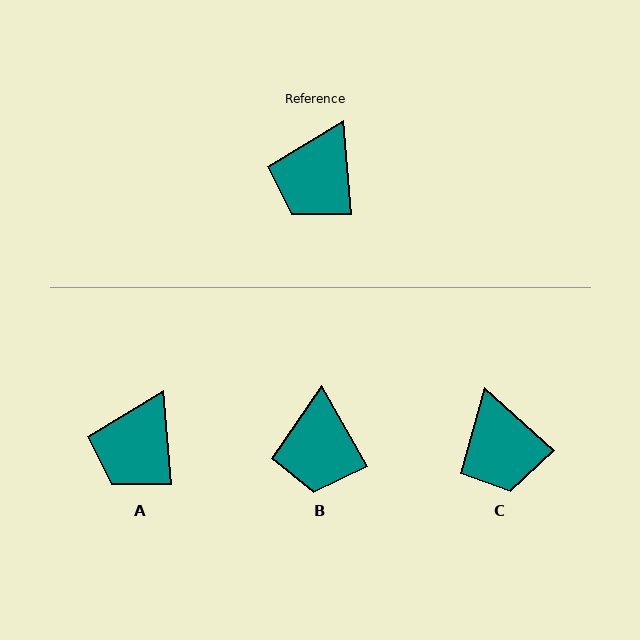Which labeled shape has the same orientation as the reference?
A.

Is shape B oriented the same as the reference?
No, it is off by about 25 degrees.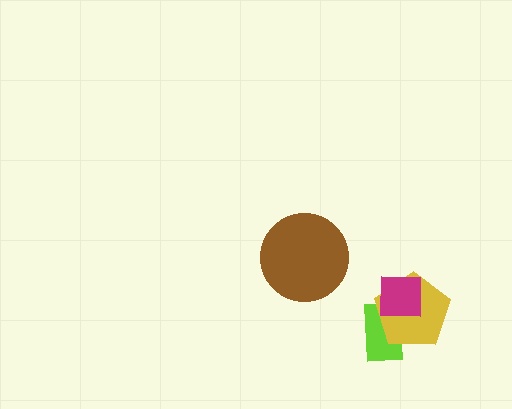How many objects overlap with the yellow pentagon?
2 objects overlap with the yellow pentagon.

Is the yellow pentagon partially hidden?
Yes, it is partially covered by another shape.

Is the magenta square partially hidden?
No, no other shape covers it.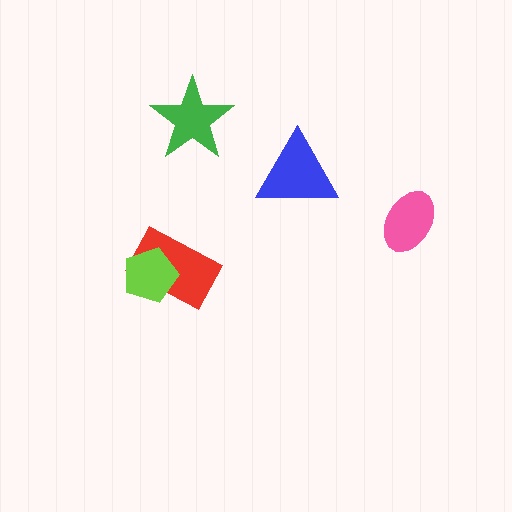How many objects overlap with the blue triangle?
0 objects overlap with the blue triangle.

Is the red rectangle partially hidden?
Yes, it is partially covered by another shape.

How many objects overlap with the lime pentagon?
1 object overlaps with the lime pentagon.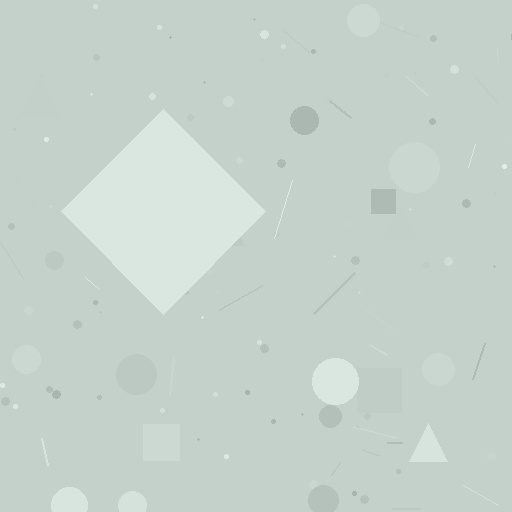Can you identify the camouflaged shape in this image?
The camouflaged shape is a diamond.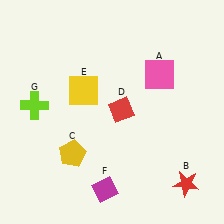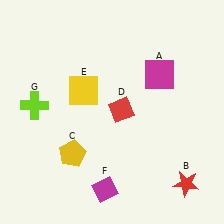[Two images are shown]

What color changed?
The square (A) changed from pink in Image 1 to magenta in Image 2.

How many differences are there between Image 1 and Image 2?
There is 1 difference between the two images.